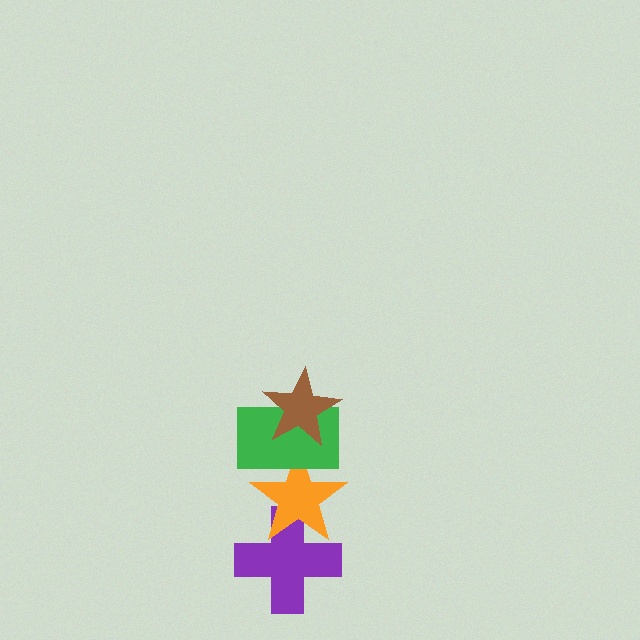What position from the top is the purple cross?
The purple cross is 4th from the top.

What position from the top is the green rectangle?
The green rectangle is 2nd from the top.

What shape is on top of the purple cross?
The orange star is on top of the purple cross.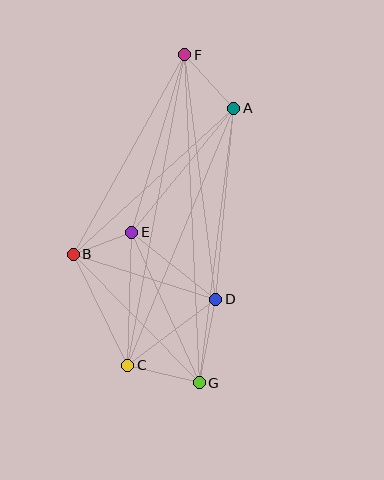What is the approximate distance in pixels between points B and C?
The distance between B and C is approximately 123 pixels.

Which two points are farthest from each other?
Points F and G are farthest from each other.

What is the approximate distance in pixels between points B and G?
The distance between B and G is approximately 180 pixels.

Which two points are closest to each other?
Points B and E are closest to each other.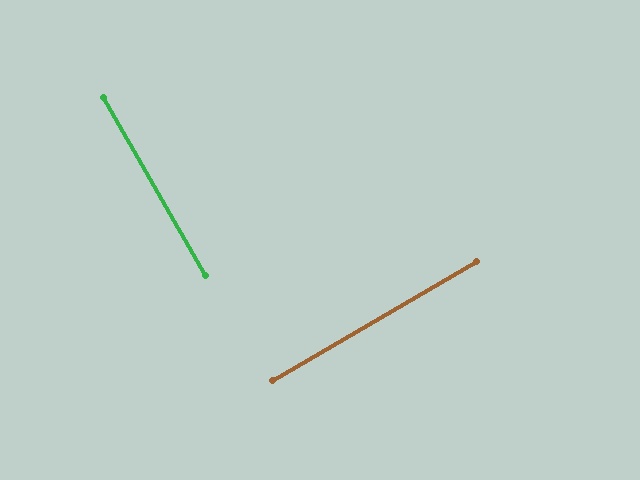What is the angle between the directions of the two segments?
Approximately 90 degrees.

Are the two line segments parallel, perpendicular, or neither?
Perpendicular — they meet at approximately 90°.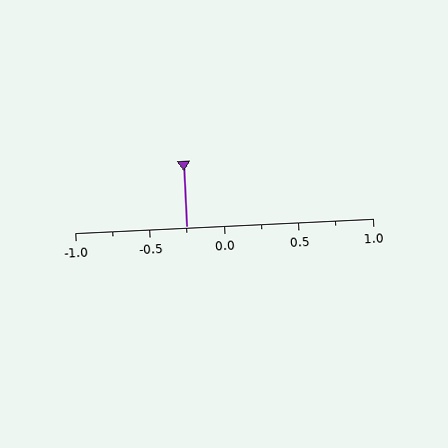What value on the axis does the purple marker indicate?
The marker indicates approximately -0.25.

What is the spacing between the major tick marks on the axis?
The major ticks are spaced 0.5 apart.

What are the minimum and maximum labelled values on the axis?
The axis runs from -1.0 to 1.0.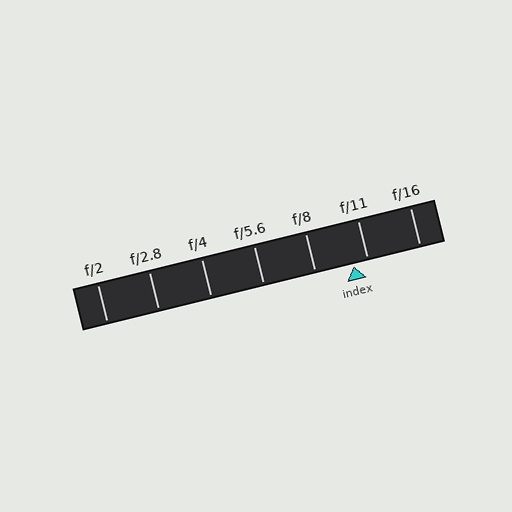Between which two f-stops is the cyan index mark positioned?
The index mark is between f/8 and f/11.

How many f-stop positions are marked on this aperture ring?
There are 7 f-stop positions marked.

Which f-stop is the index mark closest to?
The index mark is closest to f/11.